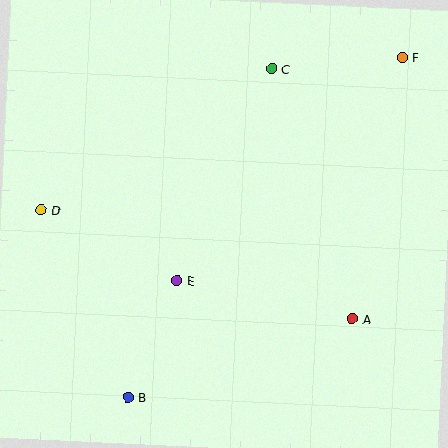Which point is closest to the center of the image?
Point E at (177, 280) is closest to the center.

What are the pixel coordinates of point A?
Point A is at (353, 319).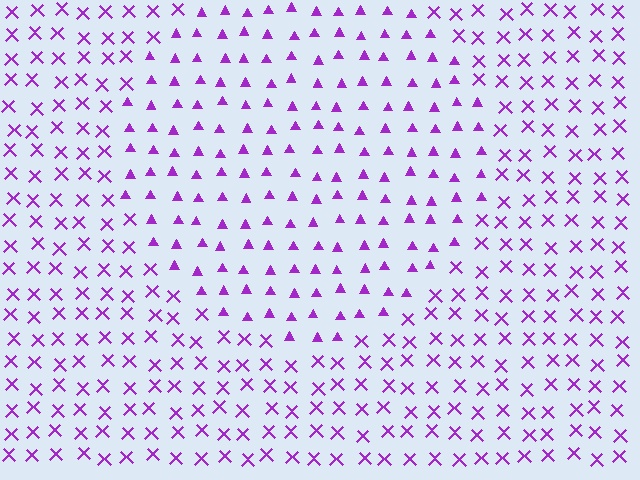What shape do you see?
I see a circle.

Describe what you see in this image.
The image is filled with small purple elements arranged in a uniform grid. A circle-shaped region contains triangles, while the surrounding area contains X marks. The boundary is defined purely by the change in element shape.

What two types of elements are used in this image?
The image uses triangles inside the circle region and X marks outside it.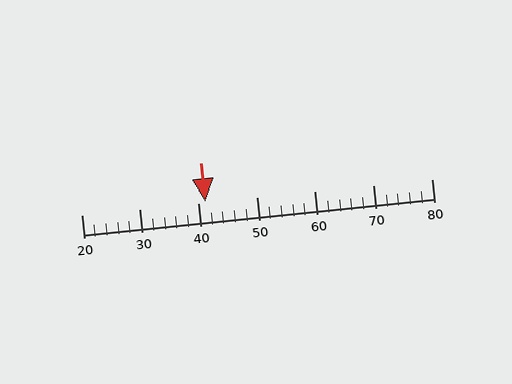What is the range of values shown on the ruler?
The ruler shows values from 20 to 80.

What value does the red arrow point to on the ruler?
The red arrow points to approximately 41.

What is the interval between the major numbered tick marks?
The major tick marks are spaced 10 units apart.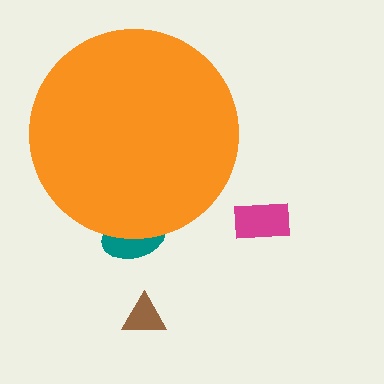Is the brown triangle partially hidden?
No, the brown triangle is fully visible.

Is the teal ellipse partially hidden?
Yes, the teal ellipse is partially hidden behind the orange circle.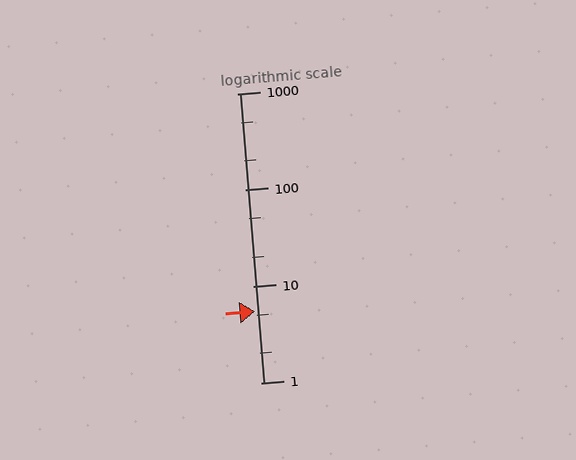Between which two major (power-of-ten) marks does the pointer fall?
The pointer is between 1 and 10.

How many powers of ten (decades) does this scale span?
The scale spans 3 decades, from 1 to 1000.